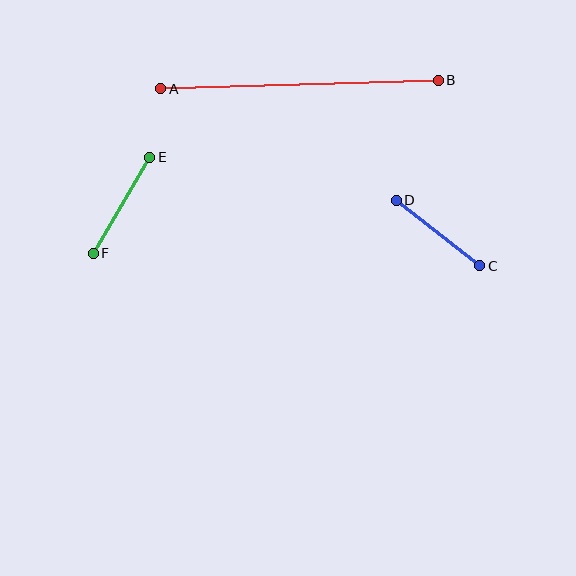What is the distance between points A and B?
The distance is approximately 278 pixels.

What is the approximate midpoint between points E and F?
The midpoint is at approximately (121, 205) pixels.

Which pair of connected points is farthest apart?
Points A and B are farthest apart.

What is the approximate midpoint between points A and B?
The midpoint is at approximately (300, 85) pixels.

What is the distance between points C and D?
The distance is approximately 106 pixels.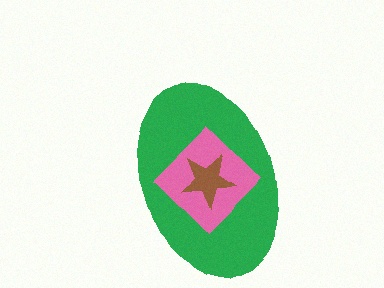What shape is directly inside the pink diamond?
The brown star.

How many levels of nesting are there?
3.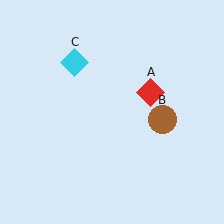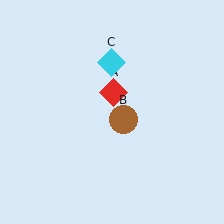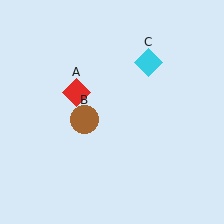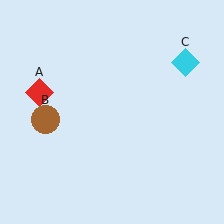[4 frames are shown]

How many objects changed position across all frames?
3 objects changed position: red diamond (object A), brown circle (object B), cyan diamond (object C).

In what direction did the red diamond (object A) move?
The red diamond (object A) moved left.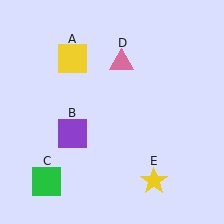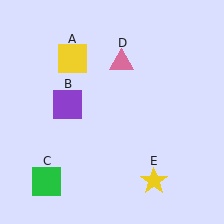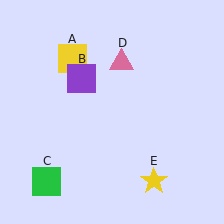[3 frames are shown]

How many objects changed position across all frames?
1 object changed position: purple square (object B).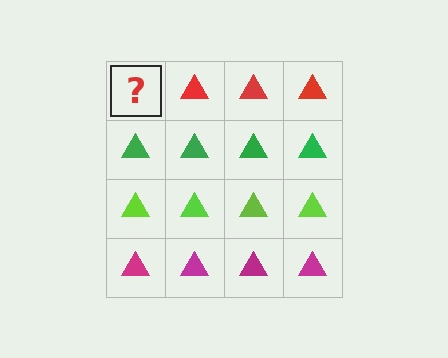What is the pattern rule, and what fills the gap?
The rule is that each row has a consistent color. The gap should be filled with a red triangle.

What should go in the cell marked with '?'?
The missing cell should contain a red triangle.